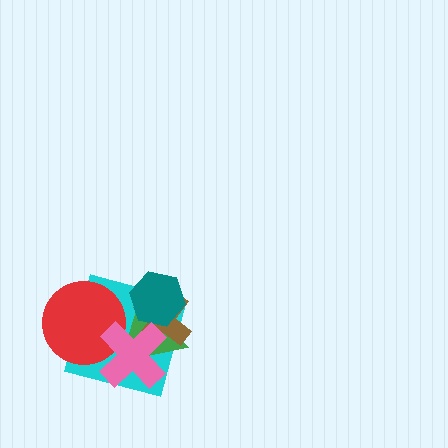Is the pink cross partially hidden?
No, no other shape covers it.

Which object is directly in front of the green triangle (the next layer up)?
The brown cross is directly in front of the green triangle.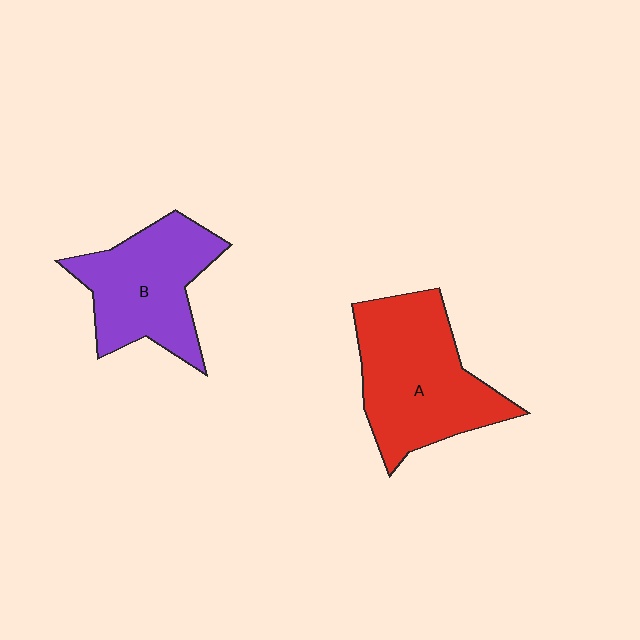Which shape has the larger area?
Shape A (red).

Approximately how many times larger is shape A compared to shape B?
Approximately 1.2 times.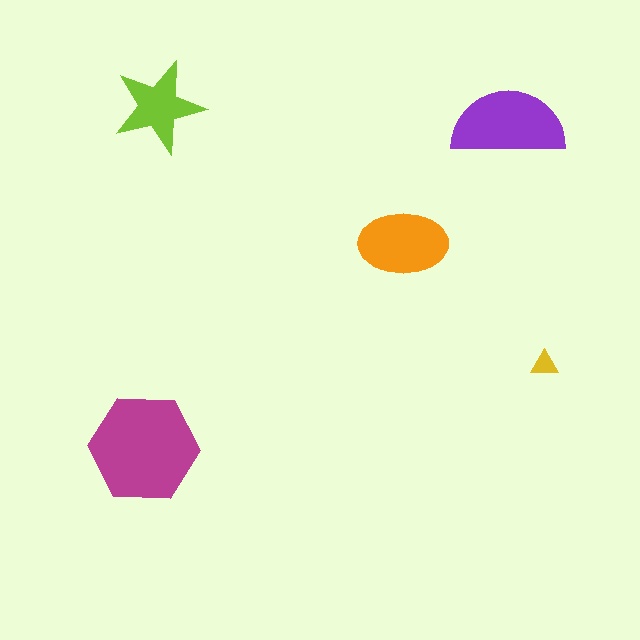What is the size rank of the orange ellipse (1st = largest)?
3rd.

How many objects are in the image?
There are 5 objects in the image.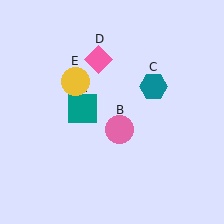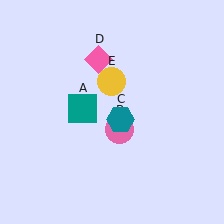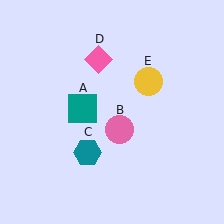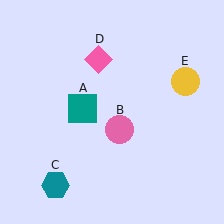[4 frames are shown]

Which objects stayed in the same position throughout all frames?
Teal square (object A) and pink circle (object B) and pink diamond (object D) remained stationary.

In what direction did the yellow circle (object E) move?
The yellow circle (object E) moved right.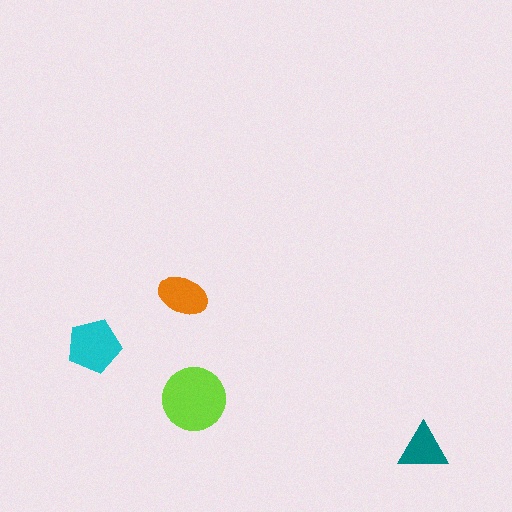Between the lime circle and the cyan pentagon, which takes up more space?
The lime circle.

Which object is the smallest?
The teal triangle.